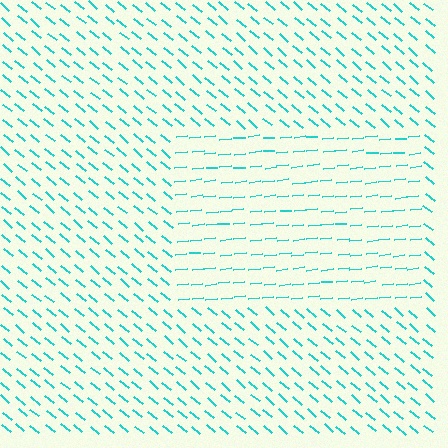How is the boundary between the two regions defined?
The boundary is defined purely by a change in line orientation (approximately 45 degrees difference). All lines are the same color and thickness.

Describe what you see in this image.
The image is filled with small cyan line segments. A rectangle region in the image has lines oriented differently from the surrounding lines, creating a visible texture boundary.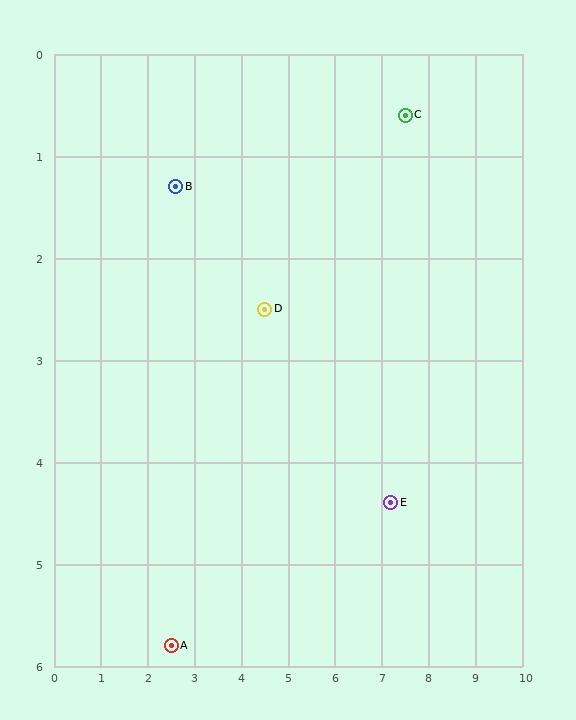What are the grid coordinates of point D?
Point D is at approximately (4.5, 2.5).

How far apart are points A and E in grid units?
Points A and E are about 4.9 grid units apart.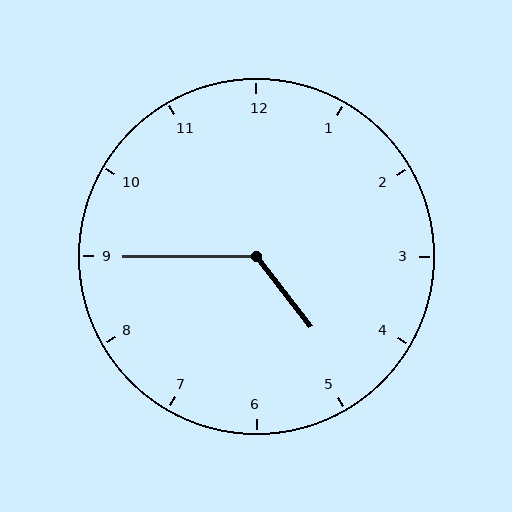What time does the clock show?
4:45.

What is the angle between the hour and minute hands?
Approximately 128 degrees.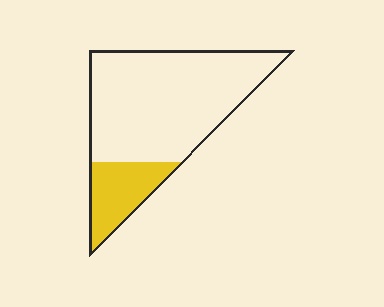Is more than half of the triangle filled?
No.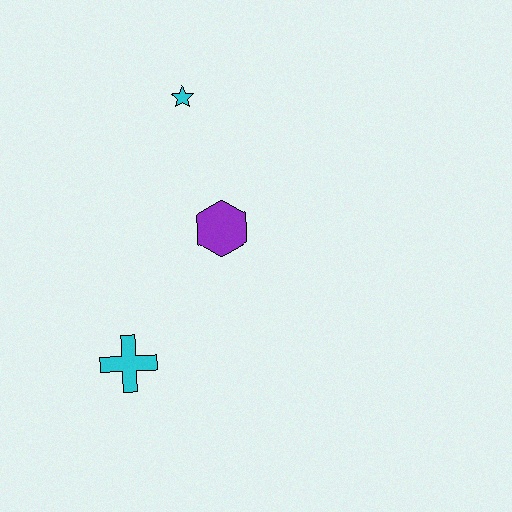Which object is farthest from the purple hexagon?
The cyan cross is farthest from the purple hexagon.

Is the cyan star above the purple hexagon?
Yes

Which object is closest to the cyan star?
The purple hexagon is closest to the cyan star.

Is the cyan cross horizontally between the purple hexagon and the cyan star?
No